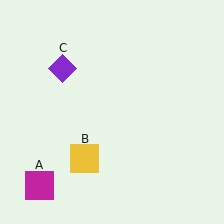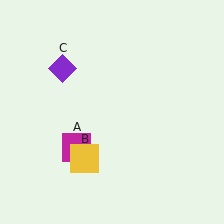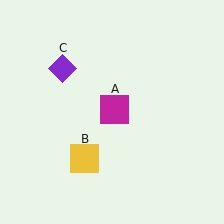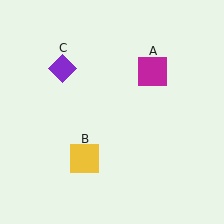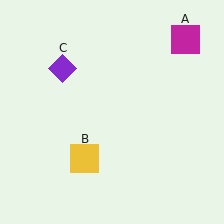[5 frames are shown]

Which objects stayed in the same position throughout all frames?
Yellow square (object B) and purple diamond (object C) remained stationary.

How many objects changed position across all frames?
1 object changed position: magenta square (object A).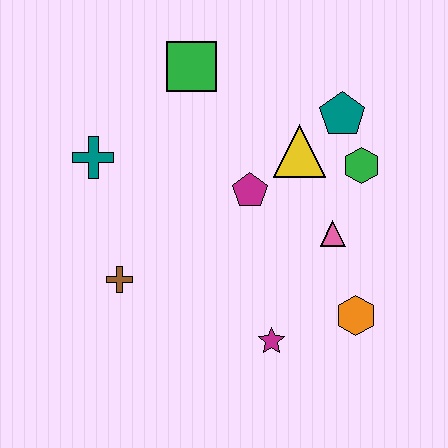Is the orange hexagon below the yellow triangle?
Yes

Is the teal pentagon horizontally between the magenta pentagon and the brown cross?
No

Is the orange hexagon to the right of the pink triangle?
Yes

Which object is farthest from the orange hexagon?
The teal cross is farthest from the orange hexagon.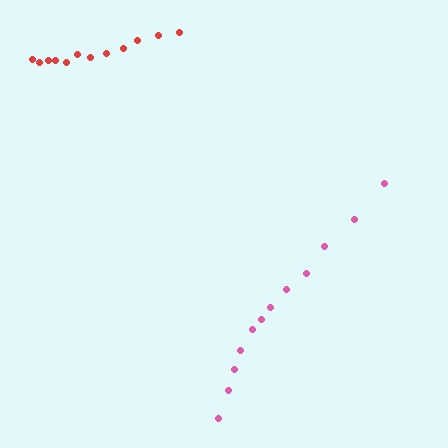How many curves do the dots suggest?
There are 2 distinct paths.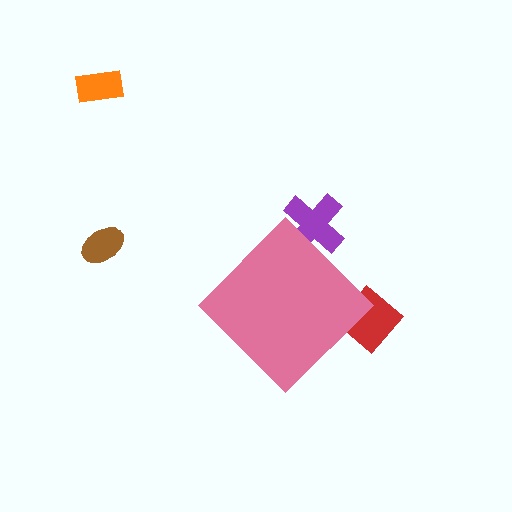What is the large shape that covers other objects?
A pink diamond.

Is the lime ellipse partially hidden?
Yes, the lime ellipse is partially hidden behind the pink diamond.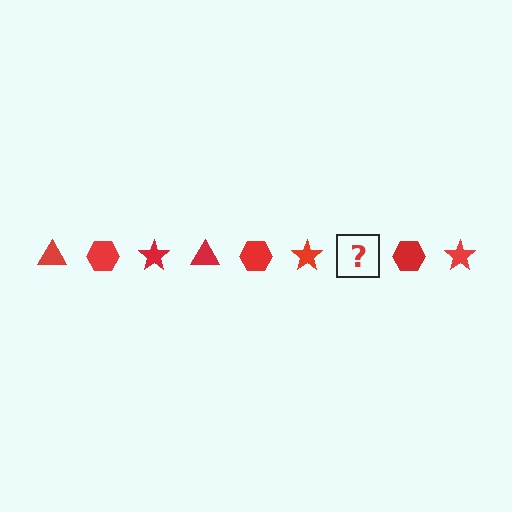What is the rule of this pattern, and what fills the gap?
The rule is that the pattern cycles through triangle, hexagon, star shapes in red. The gap should be filled with a red triangle.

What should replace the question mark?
The question mark should be replaced with a red triangle.